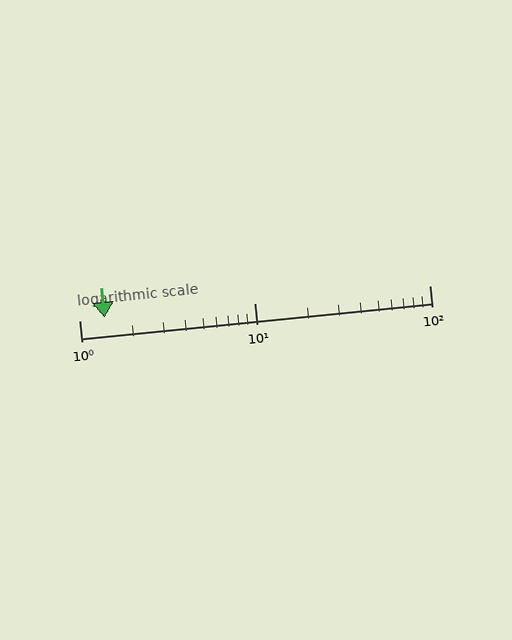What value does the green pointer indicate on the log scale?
The pointer indicates approximately 1.4.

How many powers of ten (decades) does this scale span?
The scale spans 2 decades, from 1 to 100.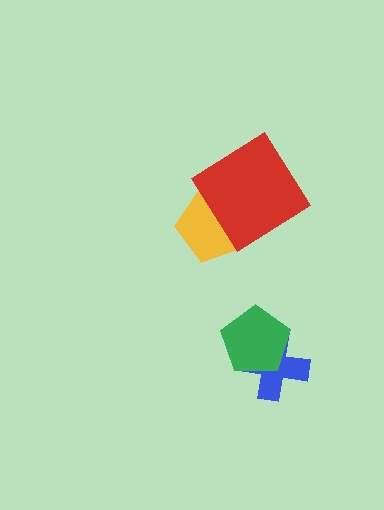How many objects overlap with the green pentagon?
1 object overlaps with the green pentagon.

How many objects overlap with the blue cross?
1 object overlaps with the blue cross.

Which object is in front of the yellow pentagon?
The red diamond is in front of the yellow pentagon.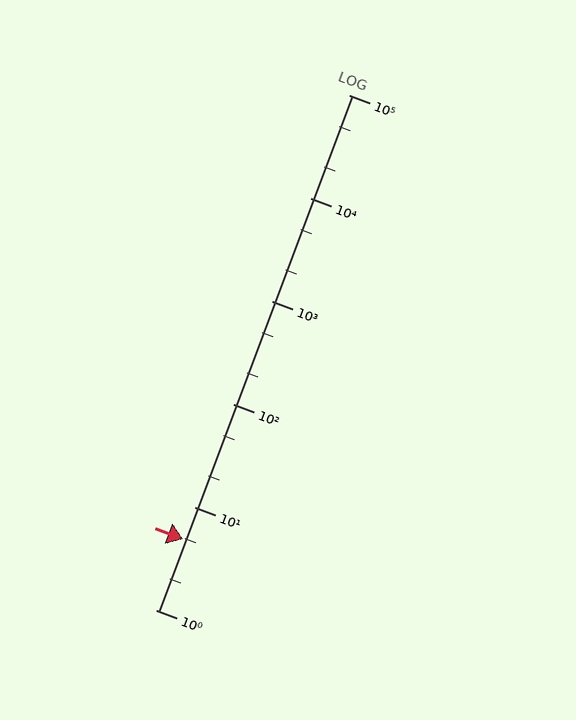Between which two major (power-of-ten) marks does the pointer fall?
The pointer is between 1 and 10.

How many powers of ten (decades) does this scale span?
The scale spans 5 decades, from 1 to 100000.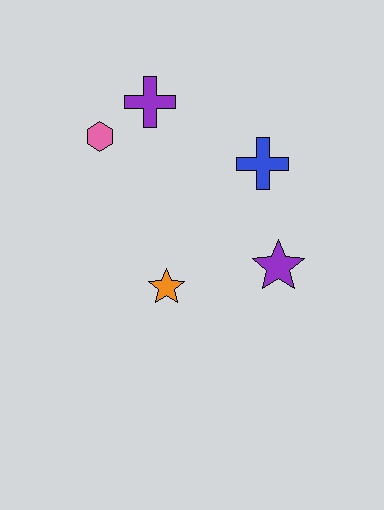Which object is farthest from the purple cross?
The purple star is farthest from the purple cross.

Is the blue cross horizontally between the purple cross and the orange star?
No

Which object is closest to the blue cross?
The purple star is closest to the blue cross.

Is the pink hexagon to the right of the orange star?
No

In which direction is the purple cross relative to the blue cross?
The purple cross is to the left of the blue cross.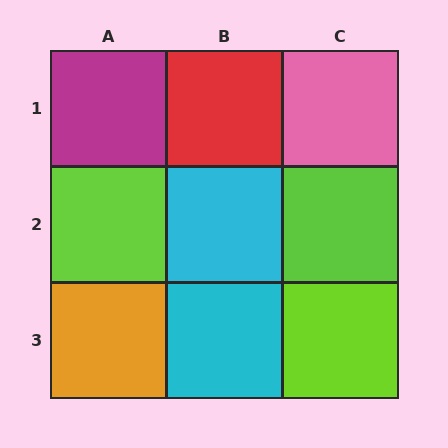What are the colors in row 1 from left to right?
Magenta, red, pink.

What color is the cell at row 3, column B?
Cyan.